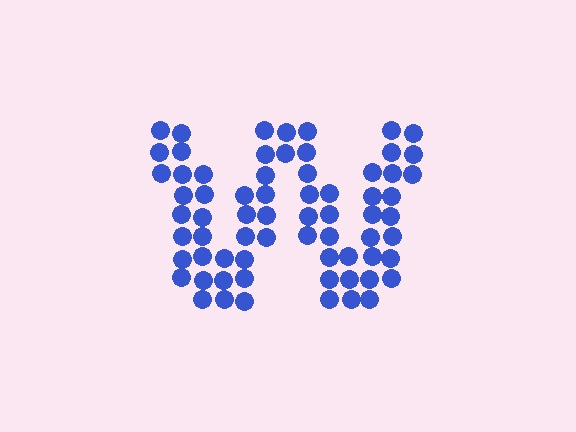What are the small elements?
The small elements are circles.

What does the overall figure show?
The overall figure shows the letter W.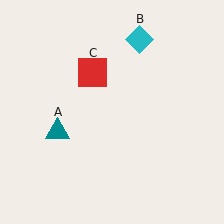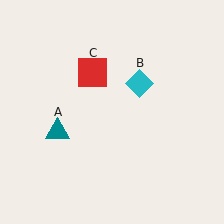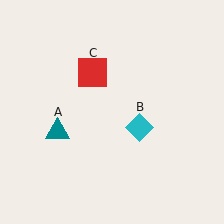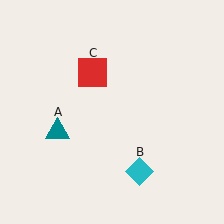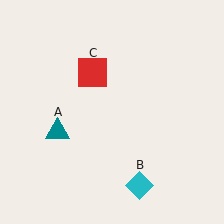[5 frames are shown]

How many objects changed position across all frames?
1 object changed position: cyan diamond (object B).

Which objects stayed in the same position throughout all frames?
Teal triangle (object A) and red square (object C) remained stationary.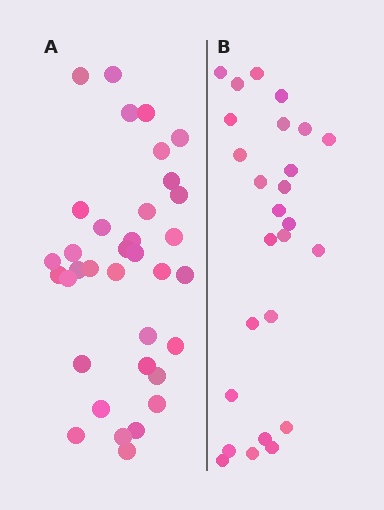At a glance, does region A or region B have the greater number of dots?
Region A (the left region) has more dots.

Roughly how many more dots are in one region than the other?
Region A has roughly 8 or so more dots than region B.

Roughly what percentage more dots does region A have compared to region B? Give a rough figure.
About 35% more.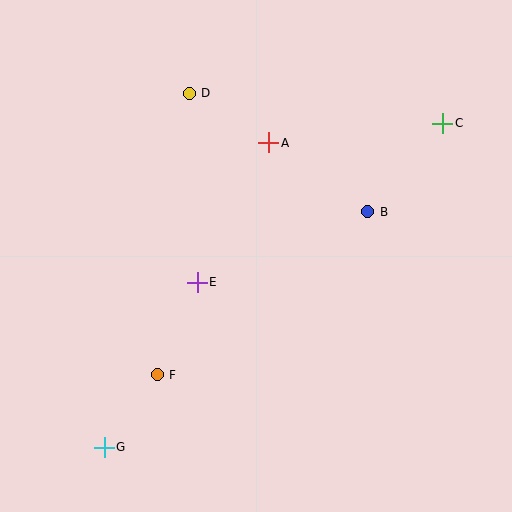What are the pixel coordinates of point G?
Point G is at (104, 447).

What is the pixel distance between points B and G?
The distance between B and G is 354 pixels.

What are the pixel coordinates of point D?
Point D is at (189, 93).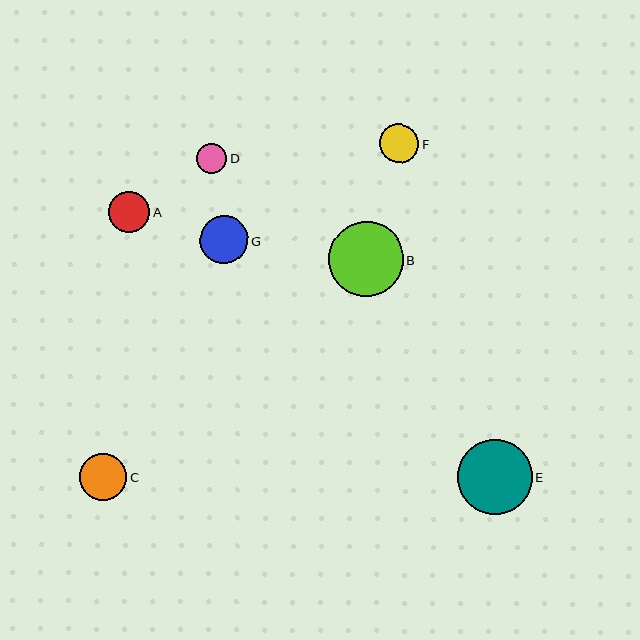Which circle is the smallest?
Circle D is the smallest with a size of approximately 30 pixels.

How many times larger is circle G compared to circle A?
Circle G is approximately 1.2 times the size of circle A.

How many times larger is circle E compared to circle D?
Circle E is approximately 2.5 times the size of circle D.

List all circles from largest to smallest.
From largest to smallest: B, E, G, C, A, F, D.